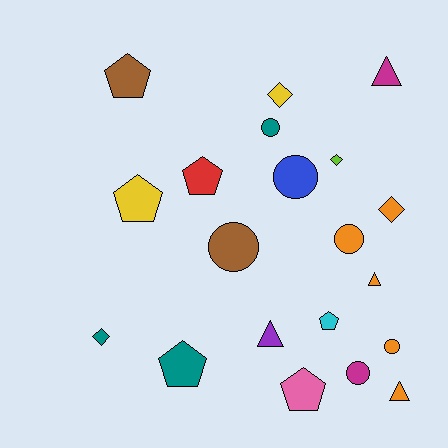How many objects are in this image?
There are 20 objects.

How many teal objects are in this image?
There are 3 teal objects.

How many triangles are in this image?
There are 4 triangles.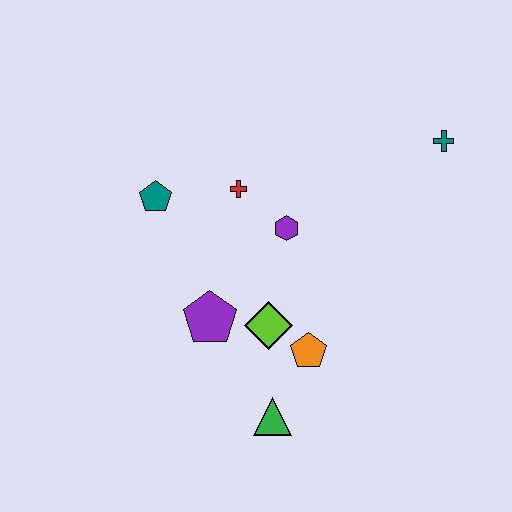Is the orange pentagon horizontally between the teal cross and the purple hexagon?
Yes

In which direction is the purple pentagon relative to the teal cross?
The purple pentagon is to the left of the teal cross.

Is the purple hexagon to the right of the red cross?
Yes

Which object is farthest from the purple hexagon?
The green triangle is farthest from the purple hexagon.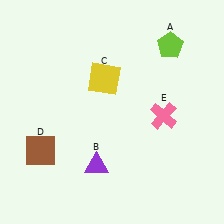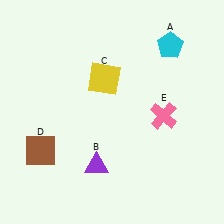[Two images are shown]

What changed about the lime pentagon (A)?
In Image 1, A is lime. In Image 2, it changed to cyan.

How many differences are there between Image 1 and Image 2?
There is 1 difference between the two images.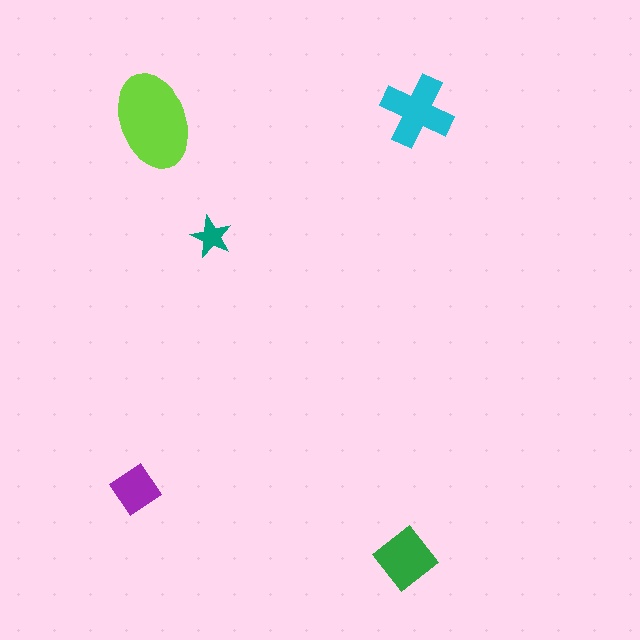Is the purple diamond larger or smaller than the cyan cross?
Smaller.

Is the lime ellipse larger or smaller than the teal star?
Larger.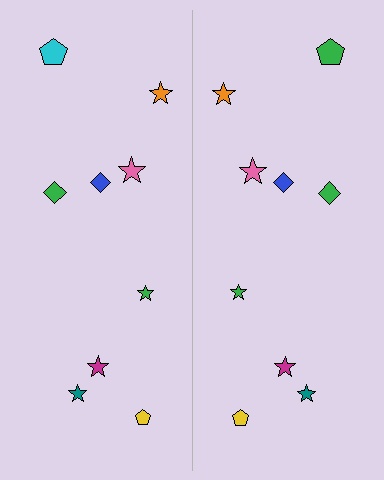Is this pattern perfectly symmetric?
No, the pattern is not perfectly symmetric. The green pentagon on the right side breaks the symmetry — its mirror counterpart is cyan.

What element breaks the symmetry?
The green pentagon on the right side breaks the symmetry — its mirror counterpart is cyan.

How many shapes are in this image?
There are 18 shapes in this image.